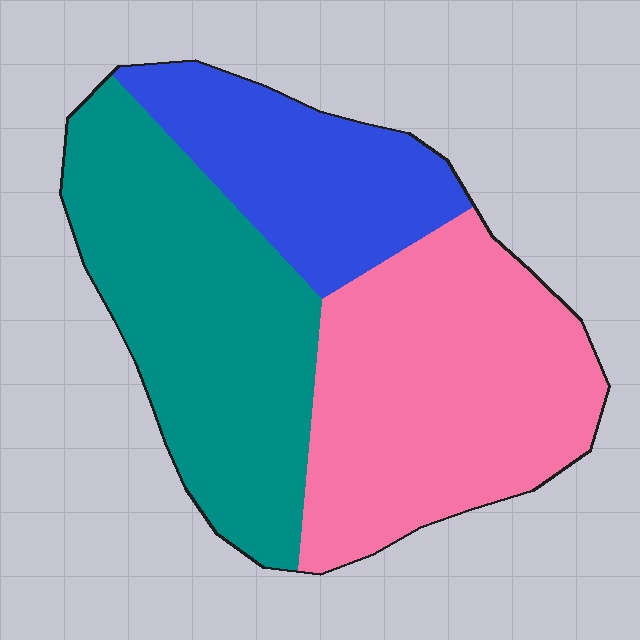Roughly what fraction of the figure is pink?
Pink covers around 40% of the figure.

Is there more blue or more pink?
Pink.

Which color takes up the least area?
Blue, at roughly 20%.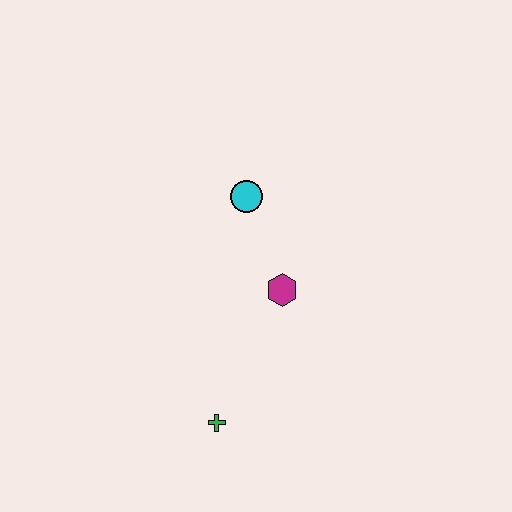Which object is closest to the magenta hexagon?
The cyan circle is closest to the magenta hexagon.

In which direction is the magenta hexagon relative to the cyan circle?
The magenta hexagon is below the cyan circle.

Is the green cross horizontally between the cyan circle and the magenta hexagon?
No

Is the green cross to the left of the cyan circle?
Yes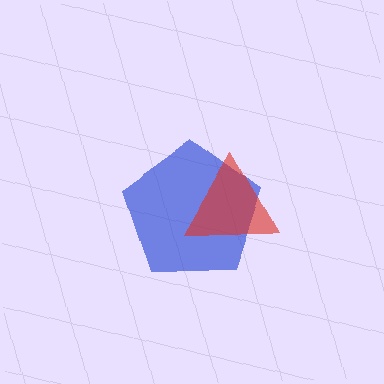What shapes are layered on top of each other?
The layered shapes are: a blue pentagon, a red triangle.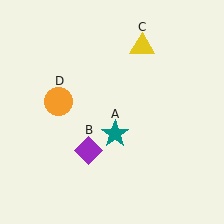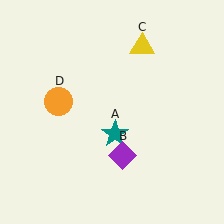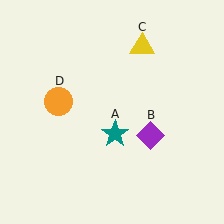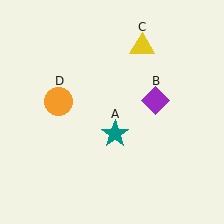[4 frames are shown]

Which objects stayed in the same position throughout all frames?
Teal star (object A) and yellow triangle (object C) and orange circle (object D) remained stationary.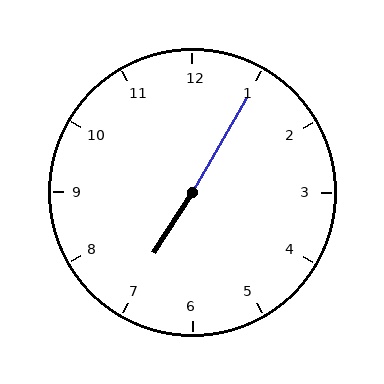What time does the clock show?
7:05.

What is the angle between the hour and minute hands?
Approximately 178 degrees.